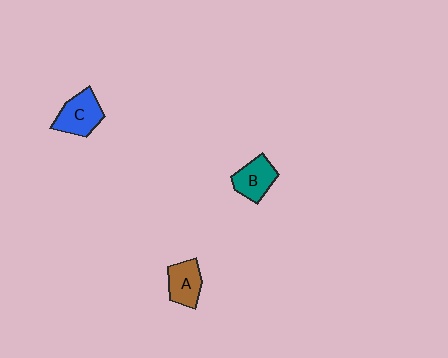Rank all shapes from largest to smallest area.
From largest to smallest: C (blue), B (teal), A (brown).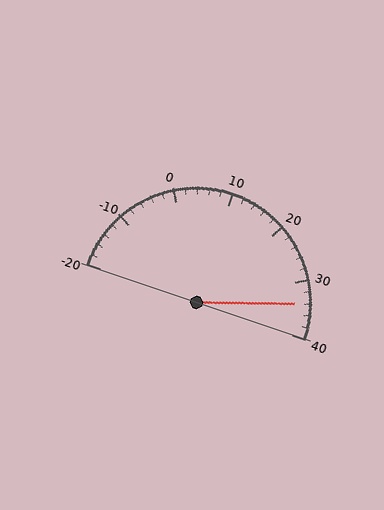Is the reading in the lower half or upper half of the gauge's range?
The reading is in the upper half of the range (-20 to 40).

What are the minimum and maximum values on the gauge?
The gauge ranges from -20 to 40.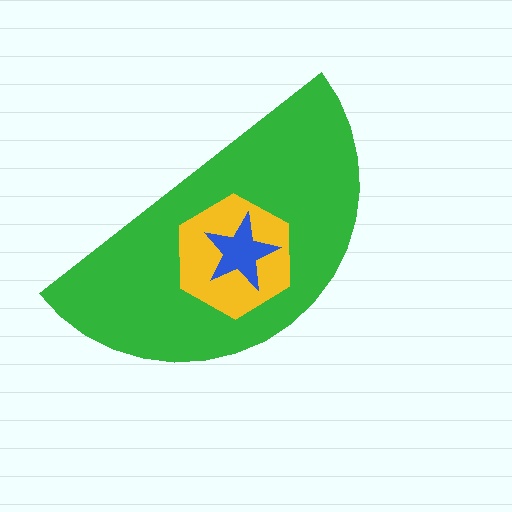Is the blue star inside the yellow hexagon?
Yes.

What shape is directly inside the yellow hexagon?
The blue star.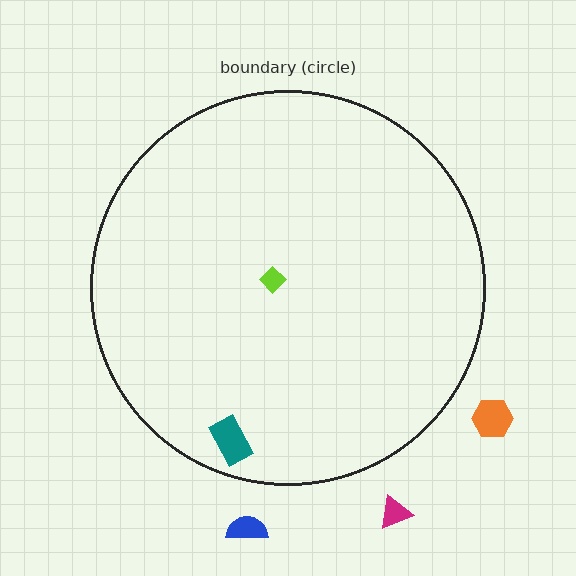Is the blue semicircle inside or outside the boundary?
Outside.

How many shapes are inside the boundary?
2 inside, 3 outside.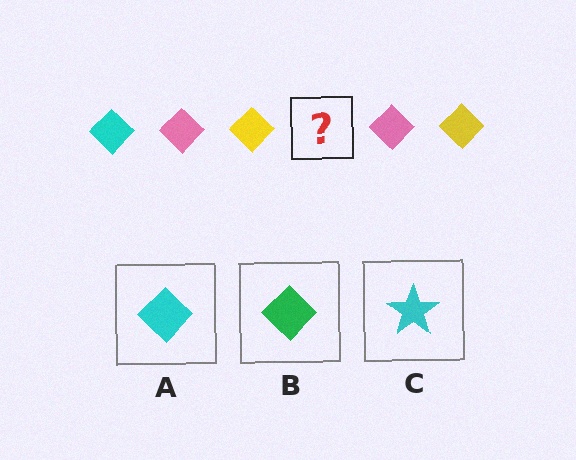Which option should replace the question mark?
Option A.